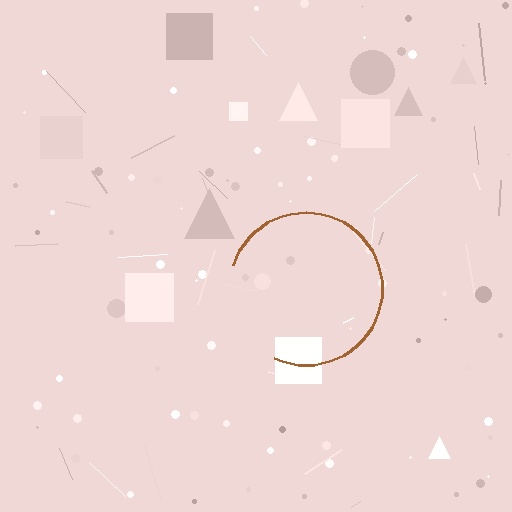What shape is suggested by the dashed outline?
The dashed outline suggests a circle.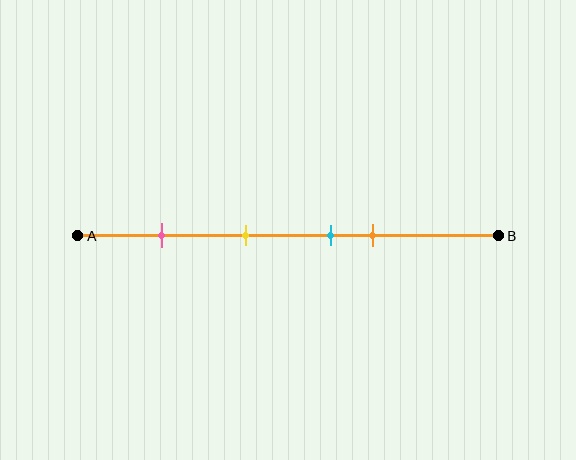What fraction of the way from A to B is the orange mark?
The orange mark is approximately 70% (0.7) of the way from A to B.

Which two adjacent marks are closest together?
The cyan and orange marks are the closest adjacent pair.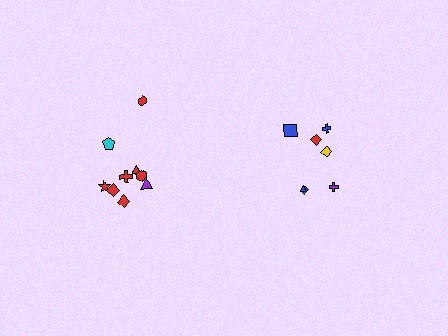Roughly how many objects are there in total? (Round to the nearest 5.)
Roughly 15 objects in total.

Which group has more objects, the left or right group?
The left group.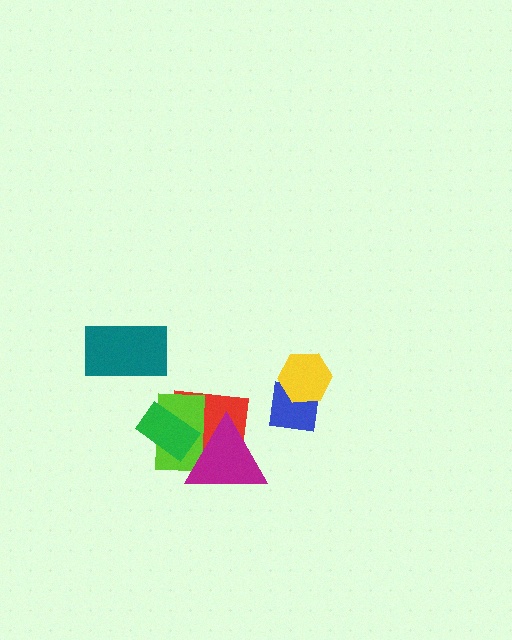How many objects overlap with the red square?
3 objects overlap with the red square.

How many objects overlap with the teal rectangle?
0 objects overlap with the teal rectangle.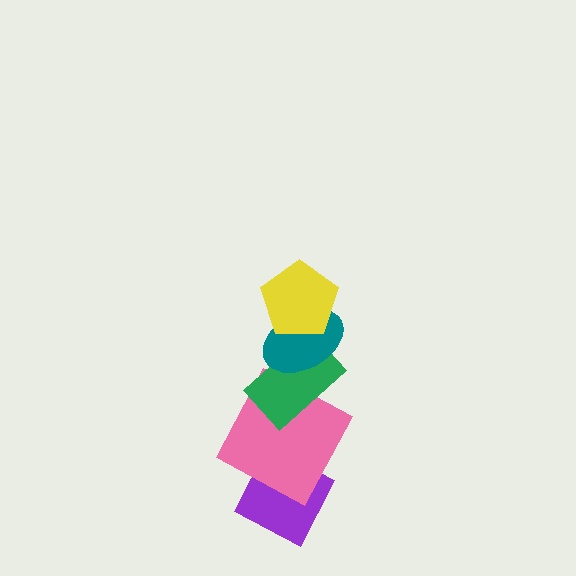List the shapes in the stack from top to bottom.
From top to bottom: the yellow pentagon, the teal ellipse, the green rectangle, the pink square, the purple diamond.